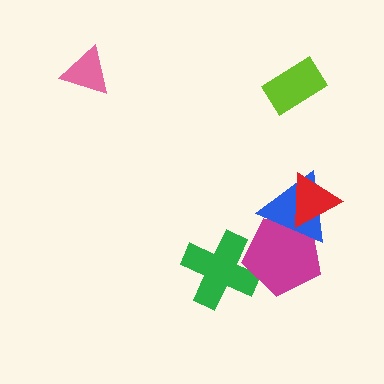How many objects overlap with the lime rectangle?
0 objects overlap with the lime rectangle.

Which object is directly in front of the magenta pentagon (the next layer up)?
The blue triangle is directly in front of the magenta pentagon.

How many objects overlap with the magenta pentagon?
3 objects overlap with the magenta pentagon.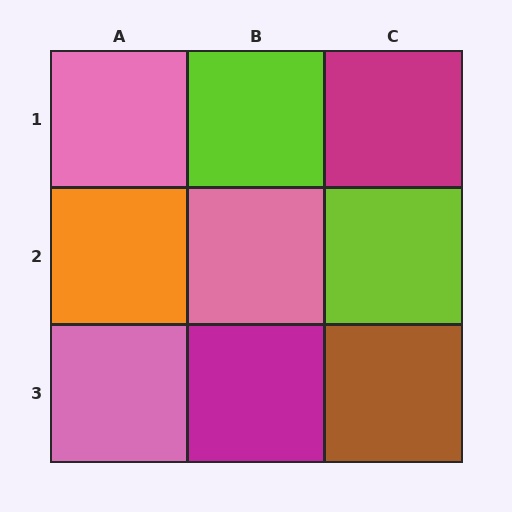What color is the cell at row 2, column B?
Pink.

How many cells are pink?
3 cells are pink.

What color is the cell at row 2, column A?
Orange.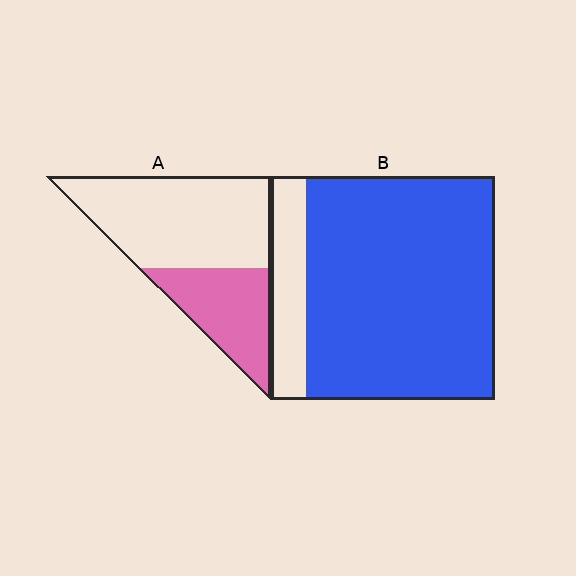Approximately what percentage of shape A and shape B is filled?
A is approximately 35% and B is approximately 85%.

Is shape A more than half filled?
No.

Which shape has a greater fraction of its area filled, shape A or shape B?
Shape B.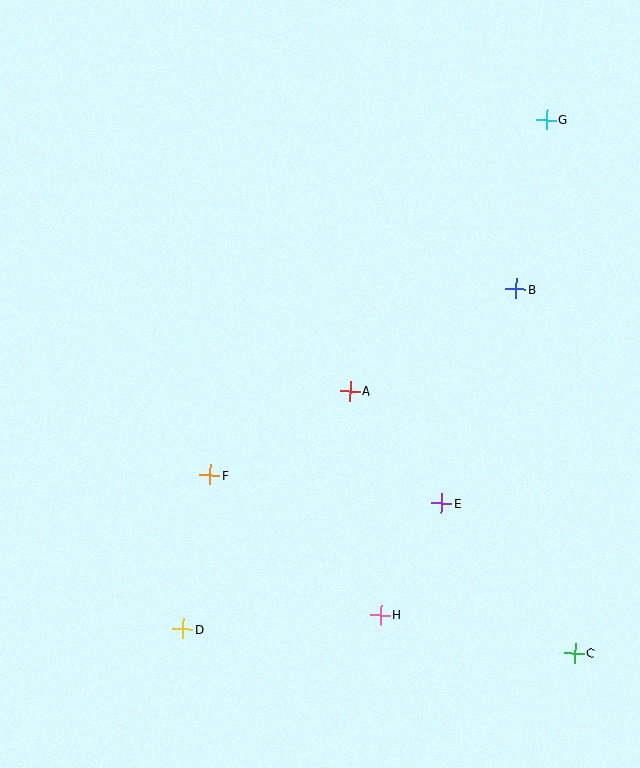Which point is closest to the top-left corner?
Point F is closest to the top-left corner.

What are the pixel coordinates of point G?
Point G is at (547, 120).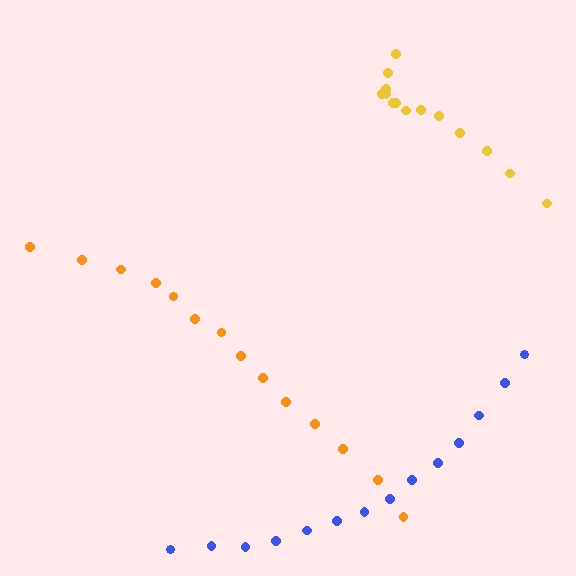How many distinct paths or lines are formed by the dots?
There are 3 distinct paths.